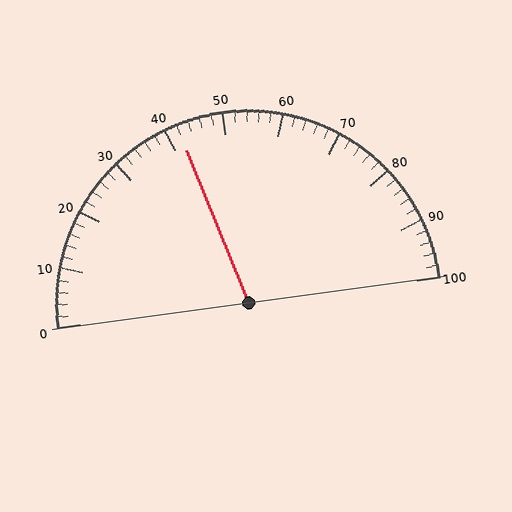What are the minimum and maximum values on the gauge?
The gauge ranges from 0 to 100.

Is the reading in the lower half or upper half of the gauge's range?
The reading is in the lower half of the range (0 to 100).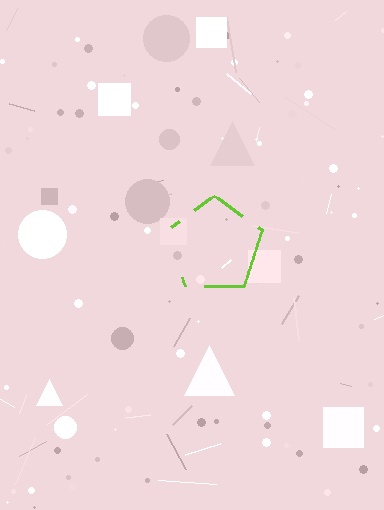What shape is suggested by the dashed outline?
The dashed outline suggests a pentagon.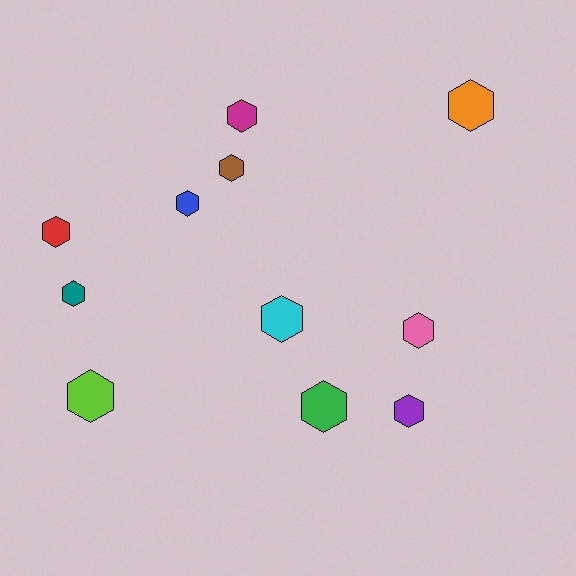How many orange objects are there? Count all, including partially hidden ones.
There is 1 orange object.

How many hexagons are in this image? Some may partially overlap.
There are 11 hexagons.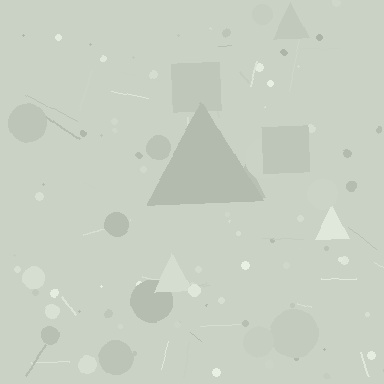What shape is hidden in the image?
A triangle is hidden in the image.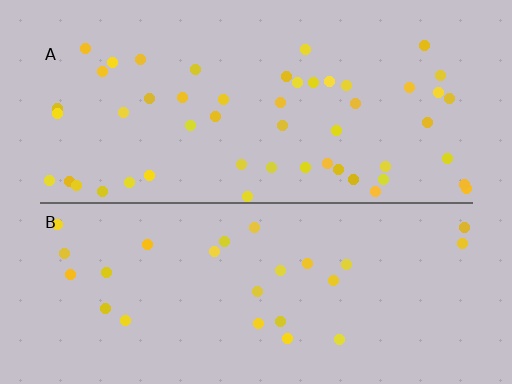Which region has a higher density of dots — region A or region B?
A (the top).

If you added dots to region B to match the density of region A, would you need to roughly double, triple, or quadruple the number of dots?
Approximately double.